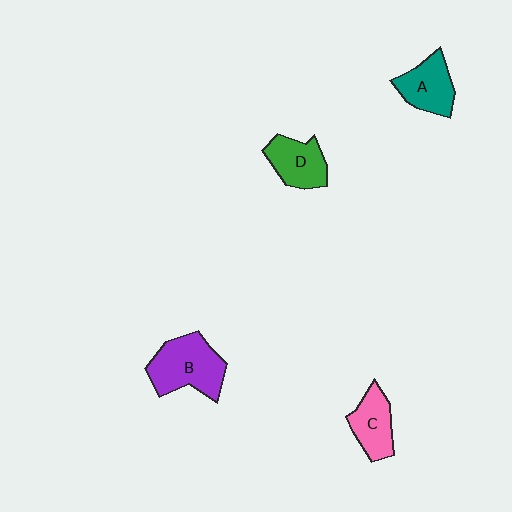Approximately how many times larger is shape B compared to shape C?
Approximately 1.5 times.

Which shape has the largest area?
Shape B (purple).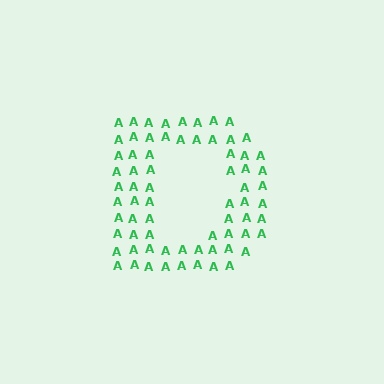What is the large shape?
The large shape is the letter D.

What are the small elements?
The small elements are letter A's.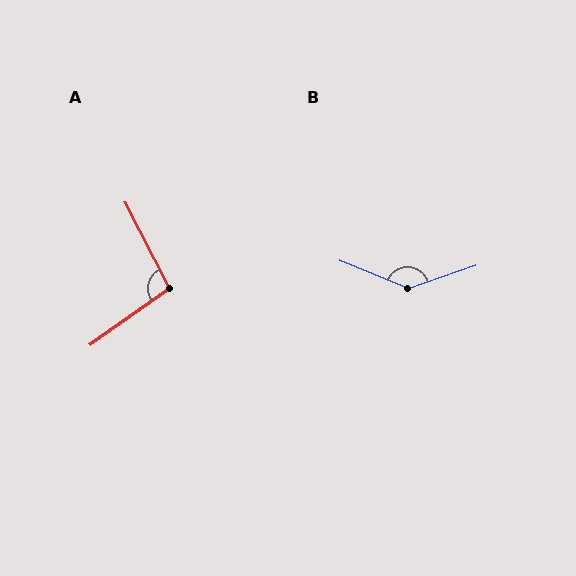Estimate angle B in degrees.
Approximately 139 degrees.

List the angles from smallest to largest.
A (98°), B (139°).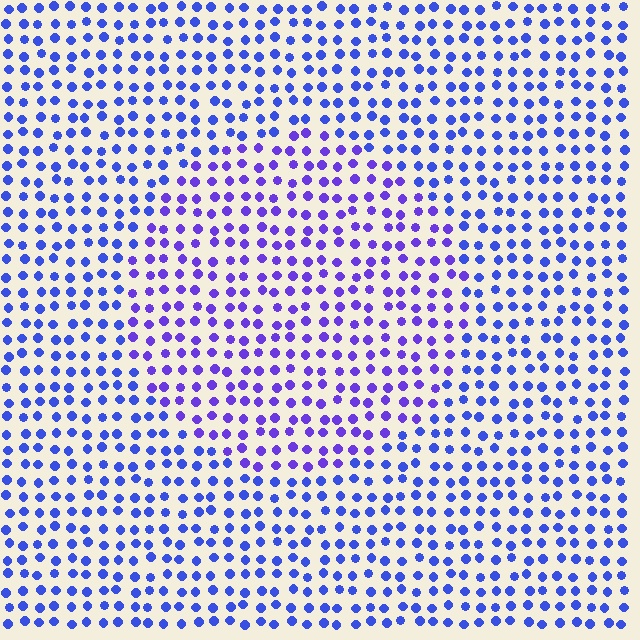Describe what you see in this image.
The image is filled with small blue elements in a uniform arrangement. A circle-shaped region is visible where the elements are tinted to a slightly different hue, forming a subtle color boundary.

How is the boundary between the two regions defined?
The boundary is defined purely by a slight shift in hue (about 26 degrees). Spacing, size, and orientation are identical on both sides.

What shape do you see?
I see a circle.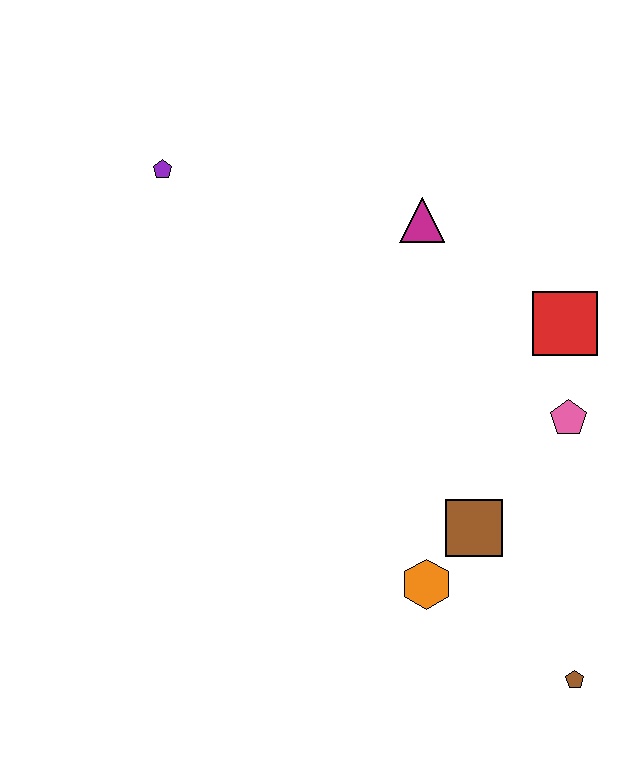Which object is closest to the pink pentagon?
The red square is closest to the pink pentagon.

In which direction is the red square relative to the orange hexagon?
The red square is above the orange hexagon.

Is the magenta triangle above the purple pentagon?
No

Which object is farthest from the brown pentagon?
The purple pentagon is farthest from the brown pentagon.